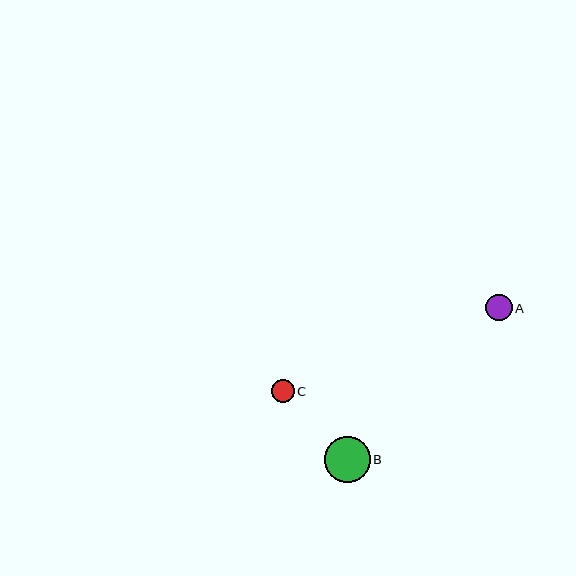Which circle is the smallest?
Circle C is the smallest with a size of approximately 23 pixels.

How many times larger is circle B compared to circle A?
Circle B is approximately 1.7 times the size of circle A.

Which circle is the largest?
Circle B is the largest with a size of approximately 46 pixels.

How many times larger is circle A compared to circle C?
Circle A is approximately 1.2 times the size of circle C.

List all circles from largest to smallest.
From largest to smallest: B, A, C.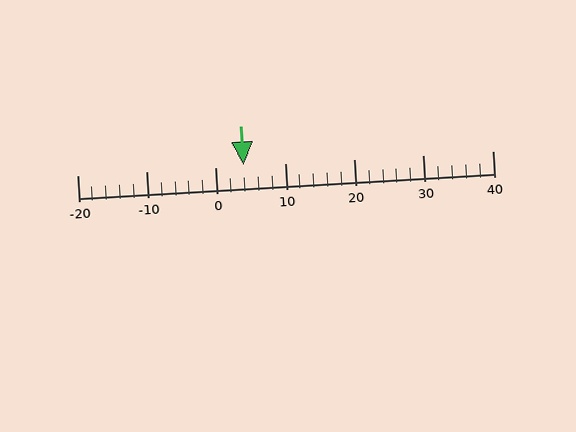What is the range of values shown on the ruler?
The ruler shows values from -20 to 40.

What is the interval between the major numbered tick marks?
The major tick marks are spaced 10 units apart.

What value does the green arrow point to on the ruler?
The green arrow points to approximately 4.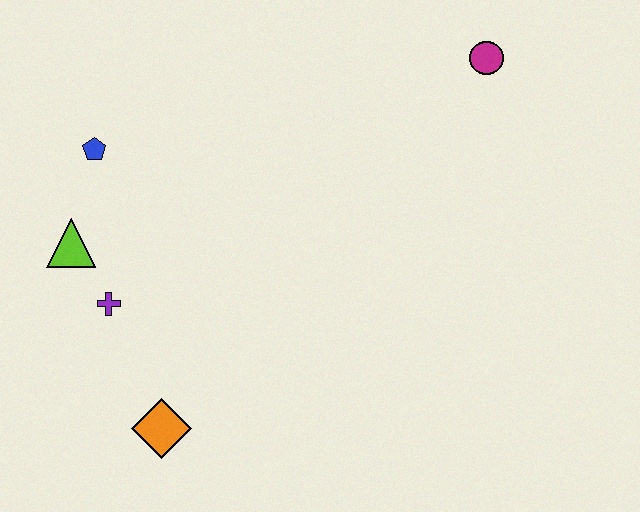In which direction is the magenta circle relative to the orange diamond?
The magenta circle is above the orange diamond.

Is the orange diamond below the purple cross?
Yes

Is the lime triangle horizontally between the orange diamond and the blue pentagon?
No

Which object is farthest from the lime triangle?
The magenta circle is farthest from the lime triangle.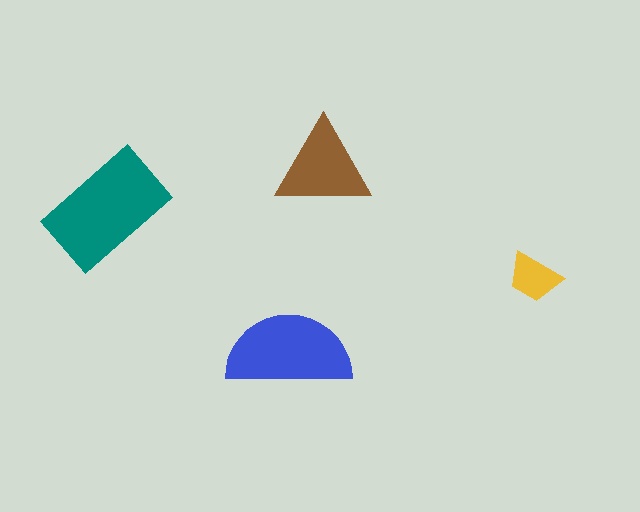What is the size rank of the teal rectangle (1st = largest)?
1st.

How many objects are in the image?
There are 4 objects in the image.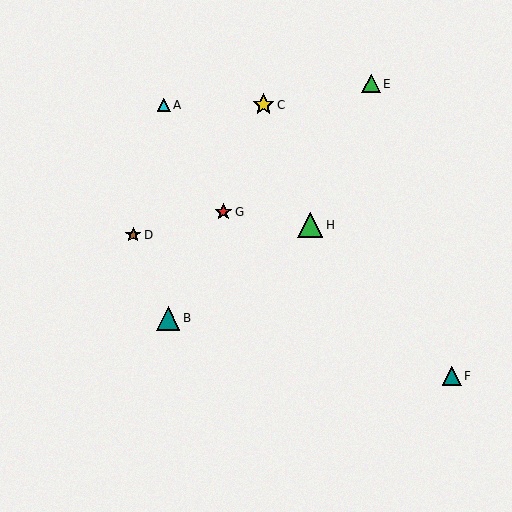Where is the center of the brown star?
The center of the brown star is at (133, 235).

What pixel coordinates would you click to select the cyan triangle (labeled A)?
Click at (164, 105) to select the cyan triangle A.